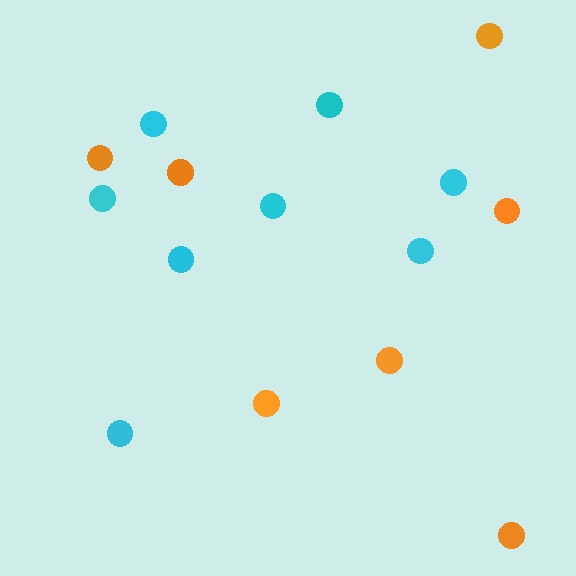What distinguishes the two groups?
There are 2 groups: one group of cyan circles (8) and one group of orange circles (7).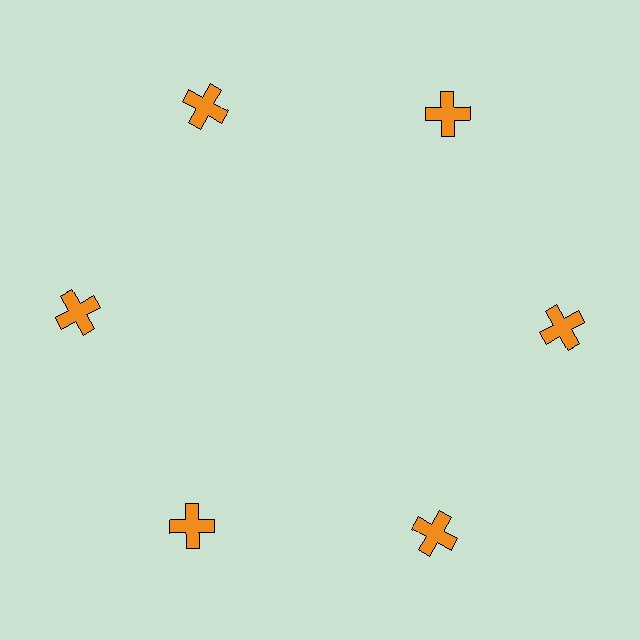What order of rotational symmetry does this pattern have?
This pattern has 6-fold rotational symmetry.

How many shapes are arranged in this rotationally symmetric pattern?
There are 6 shapes, arranged in 6 groups of 1.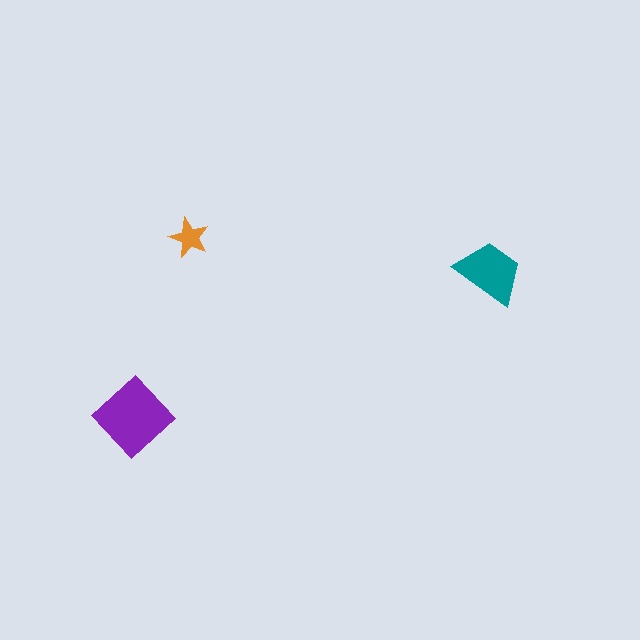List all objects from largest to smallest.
The purple diamond, the teal trapezoid, the orange star.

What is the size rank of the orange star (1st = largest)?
3rd.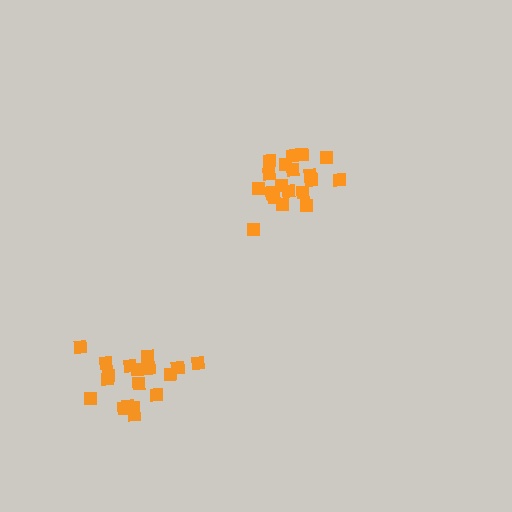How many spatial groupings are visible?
There are 2 spatial groupings.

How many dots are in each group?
Group 1: 18 dots, Group 2: 21 dots (39 total).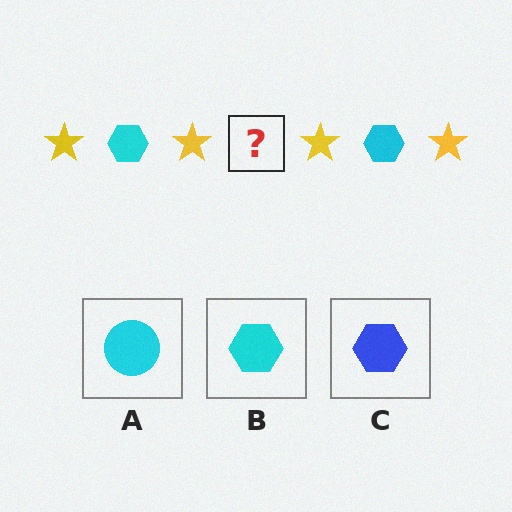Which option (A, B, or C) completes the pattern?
B.